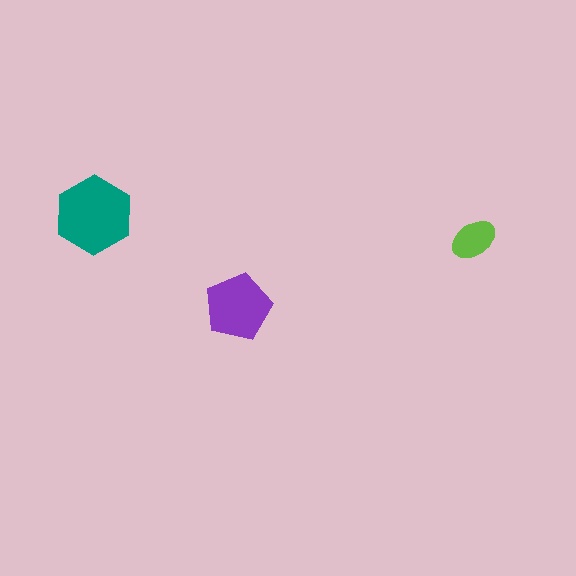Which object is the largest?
The teal hexagon.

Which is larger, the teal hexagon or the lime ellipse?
The teal hexagon.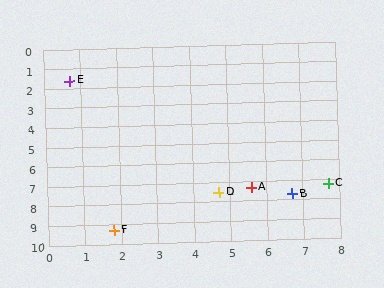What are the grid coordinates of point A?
Point A is at approximately (5.6, 7.3).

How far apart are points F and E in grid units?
Points F and E are about 7.8 grid units apart.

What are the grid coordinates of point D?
Point D is at approximately (4.7, 7.5).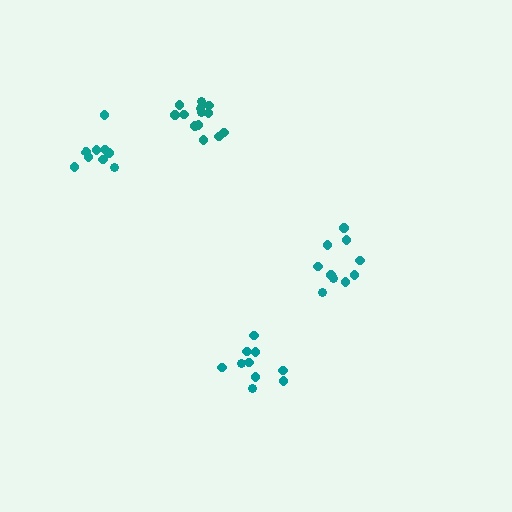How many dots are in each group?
Group 1: 13 dots, Group 2: 10 dots, Group 3: 10 dots, Group 4: 9 dots (42 total).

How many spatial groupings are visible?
There are 4 spatial groupings.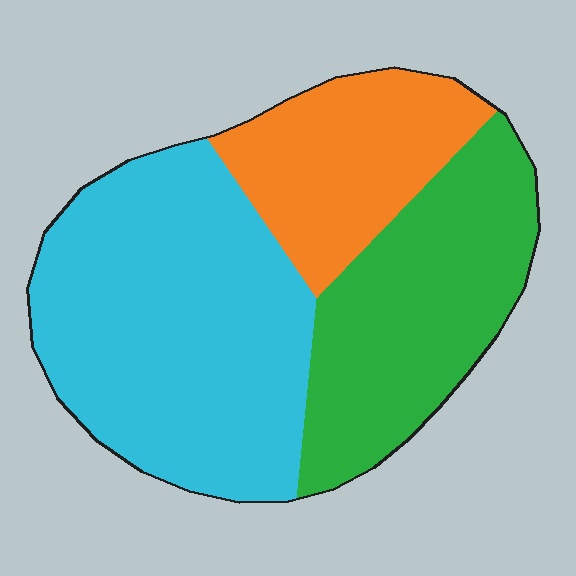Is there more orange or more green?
Green.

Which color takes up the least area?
Orange, at roughly 20%.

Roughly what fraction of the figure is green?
Green takes up about one third (1/3) of the figure.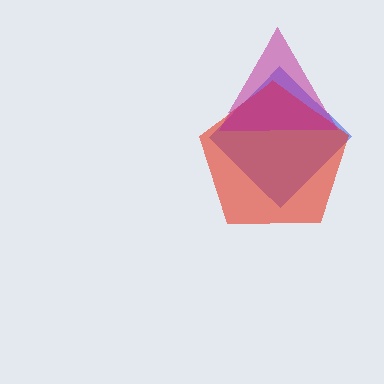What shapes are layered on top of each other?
The layered shapes are: a blue diamond, a red pentagon, a magenta triangle.